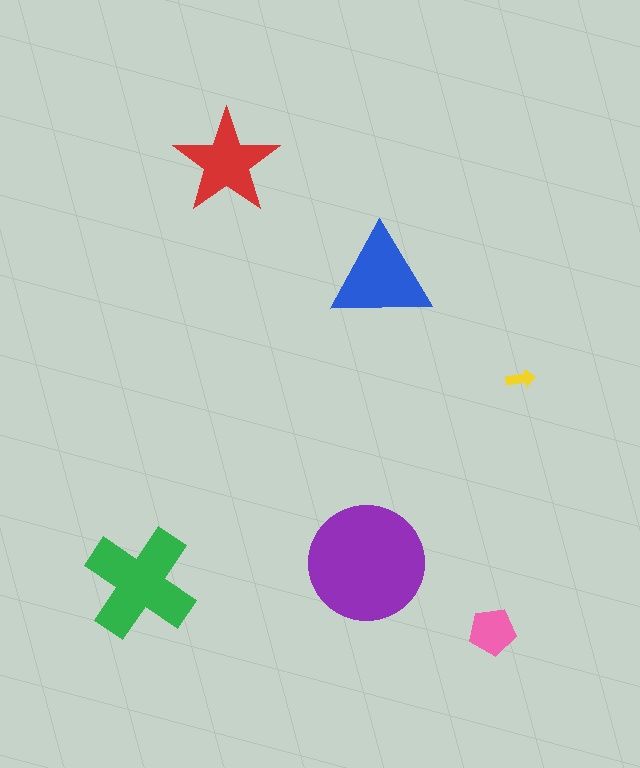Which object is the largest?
The purple circle.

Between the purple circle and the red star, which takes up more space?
The purple circle.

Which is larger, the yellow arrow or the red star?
The red star.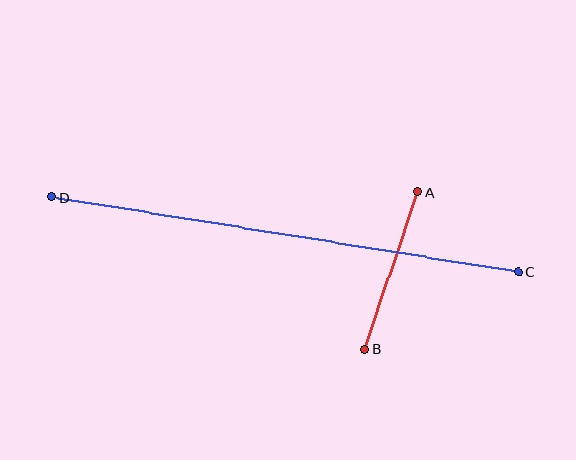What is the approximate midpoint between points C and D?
The midpoint is at approximately (285, 234) pixels.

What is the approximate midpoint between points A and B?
The midpoint is at approximately (391, 271) pixels.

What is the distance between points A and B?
The distance is approximately 166 pixels.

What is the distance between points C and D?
The distance is approximately 471 pixels.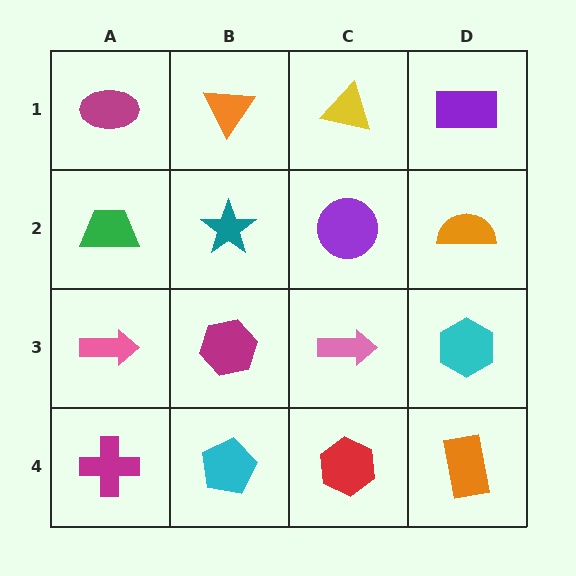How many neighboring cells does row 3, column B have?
4.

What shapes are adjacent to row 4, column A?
A pink arrow (row 3, column A), a cyan pentagon (row 4, column B).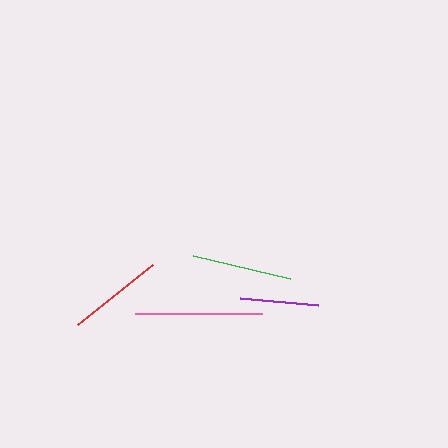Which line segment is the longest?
The pink line is the longest at approximately 127 pixels.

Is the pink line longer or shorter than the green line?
The pink line is longer than the green line.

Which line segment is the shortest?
The purple line is the shortest at approximately 78 pixels.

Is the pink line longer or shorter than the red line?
The pink line is longer than the red line.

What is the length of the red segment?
The red segment is approximately 95 pixels long.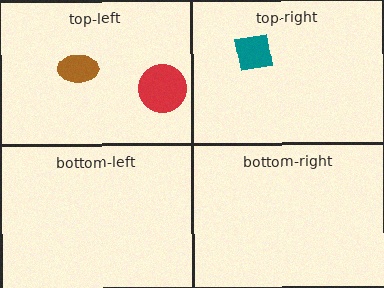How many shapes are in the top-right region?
1.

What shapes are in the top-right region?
The teal square.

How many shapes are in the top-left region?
2.